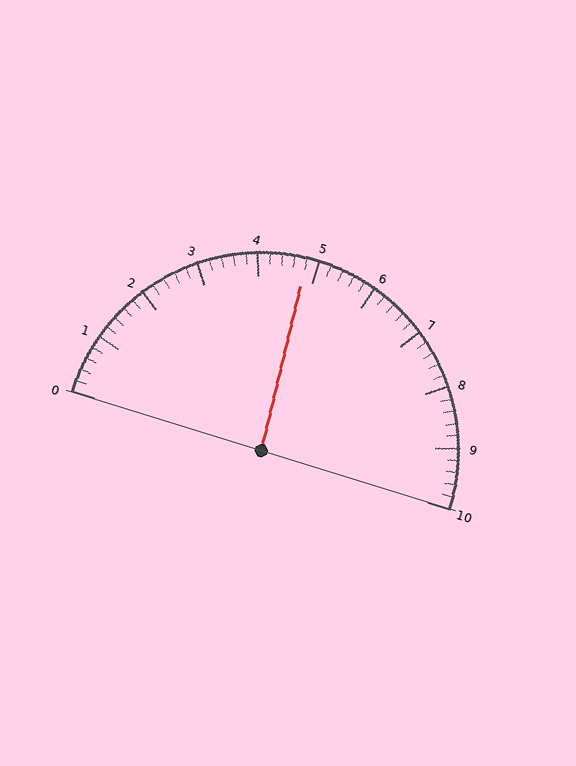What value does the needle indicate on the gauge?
The needle indicates approximately 4.8.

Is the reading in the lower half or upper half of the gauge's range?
The reading is in the lower half of the range (0 to 10).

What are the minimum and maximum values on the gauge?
The gauge ranges from 0 to 10.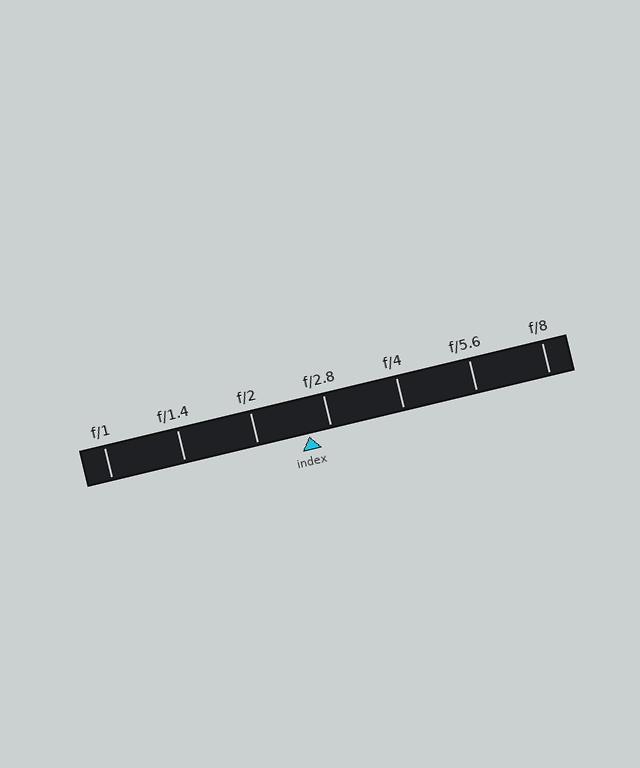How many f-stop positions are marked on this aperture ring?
There are 7 f-stop positions marked.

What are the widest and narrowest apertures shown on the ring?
The widest aperture shown is f/1 and the narrowest is f/8.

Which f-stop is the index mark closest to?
The index mark is closest to f/2.8.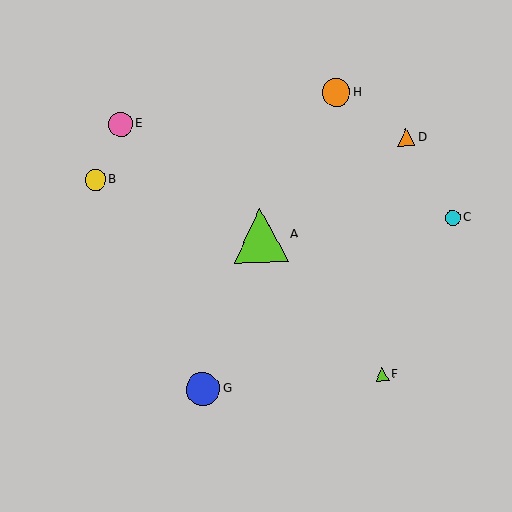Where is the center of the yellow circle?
The center of the yellow circle is at (95, 180).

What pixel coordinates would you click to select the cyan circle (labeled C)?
Click at (452, 218) to select the cyan circle C.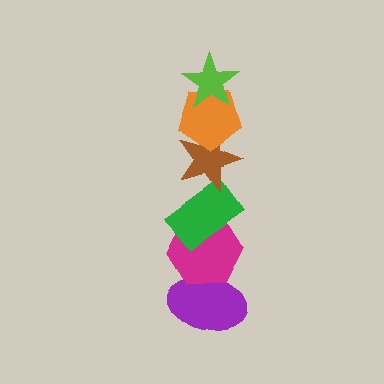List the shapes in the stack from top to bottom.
From top to bottom: the lime star, the orange pentagon, the brown star, the green rectangle, the magenta hexagon, the purple ellipse.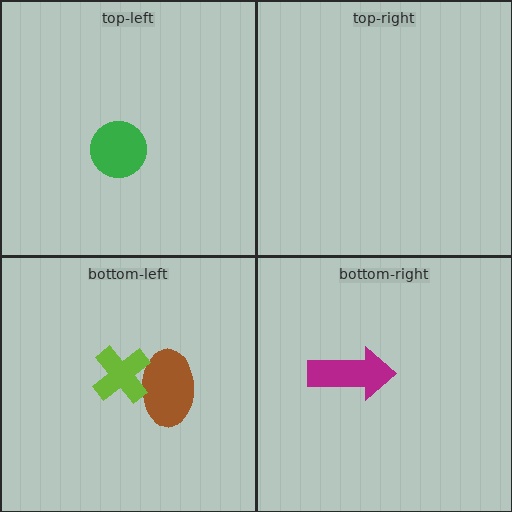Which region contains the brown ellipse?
The bottom-left region.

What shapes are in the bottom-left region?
The brown ellipse, the lime cross.